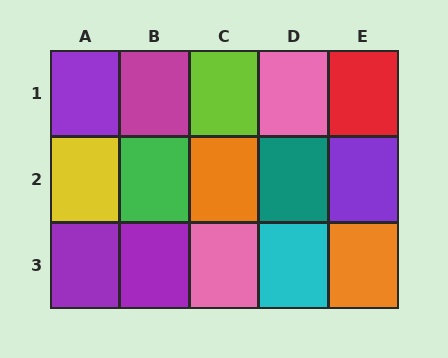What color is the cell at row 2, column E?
Purple.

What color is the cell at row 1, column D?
Pink.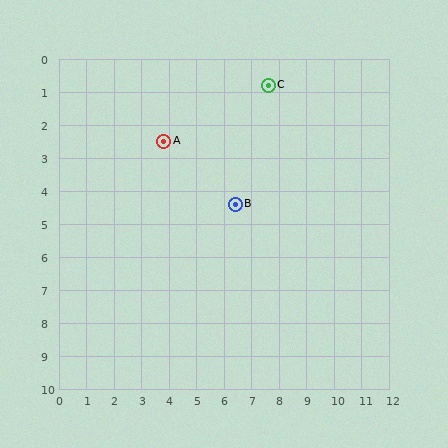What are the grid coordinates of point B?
Point B is at approximately (6.4, 4.4).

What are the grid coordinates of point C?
Point C is at approximately (7.6, 0.8).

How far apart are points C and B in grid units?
Points C and B are about 3.8 grid units apart.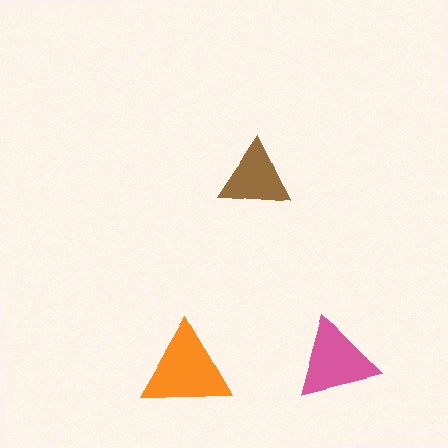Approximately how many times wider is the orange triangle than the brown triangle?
About 1.5 times wider.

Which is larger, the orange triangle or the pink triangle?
The orange one.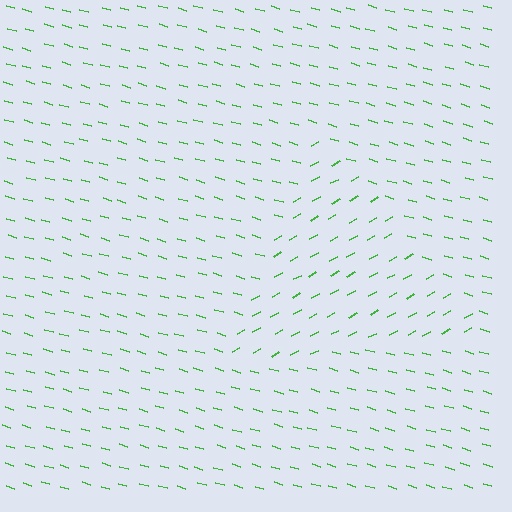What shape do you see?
I see a triangle.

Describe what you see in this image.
The image is filled with small green line segments. A triangle region in the image has lines oriented differently from the surrounding lines, creating a visible texture boundary.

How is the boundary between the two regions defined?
The boundary is defined purely by a change in line orientation (approximately 45 degrees difference). All lines are the same color and thickness.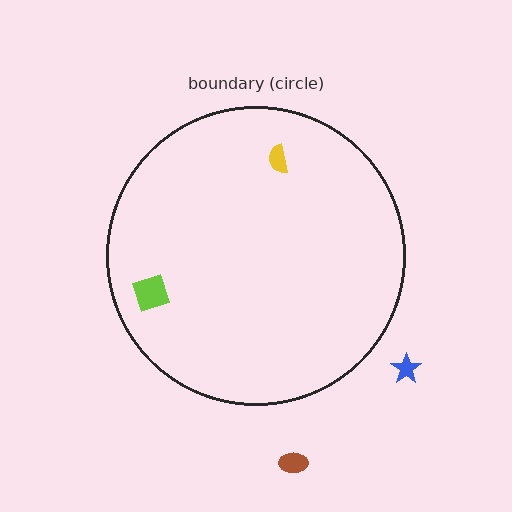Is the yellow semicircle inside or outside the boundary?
Inside.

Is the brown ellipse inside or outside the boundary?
Outside.